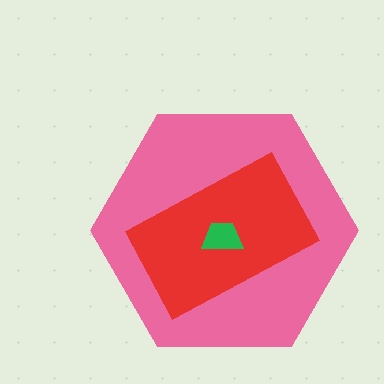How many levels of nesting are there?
3.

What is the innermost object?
The green trapezoid.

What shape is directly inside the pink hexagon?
The red rectangle.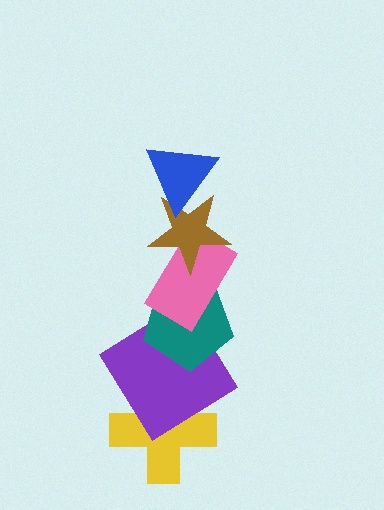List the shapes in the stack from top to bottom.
From top to bottom: the blue triangle, the brown star, the pink rectangle, the teal pentagon, the purple diamond, the yellow cross.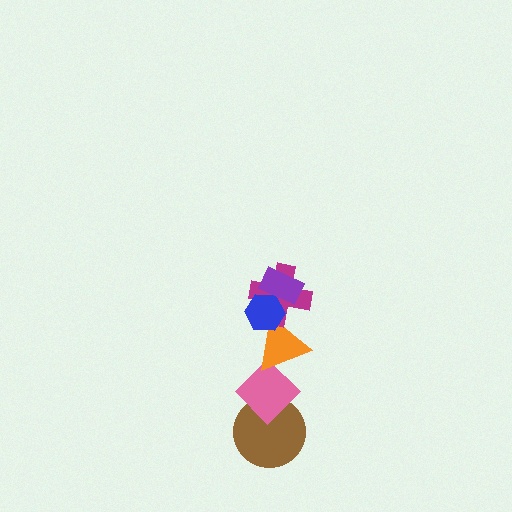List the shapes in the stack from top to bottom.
From top to bottom: the purple rectangle, the blue hexagon, the magenta cross, the orange triangle, the pink diamond, the brown circle.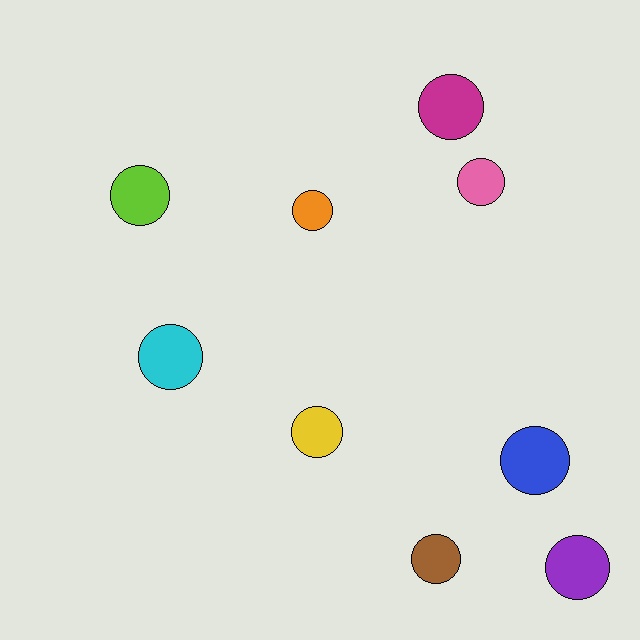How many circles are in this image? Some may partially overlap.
There are 9 circles.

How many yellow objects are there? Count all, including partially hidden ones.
There is 1 yellow object.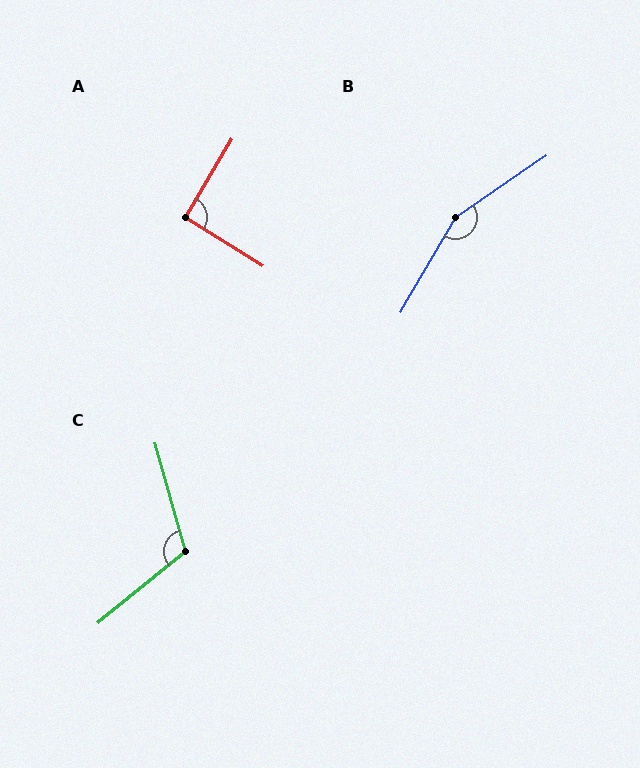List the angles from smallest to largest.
A (91°), C (114°), B (154°).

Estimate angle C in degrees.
Approximately 114 degrees.